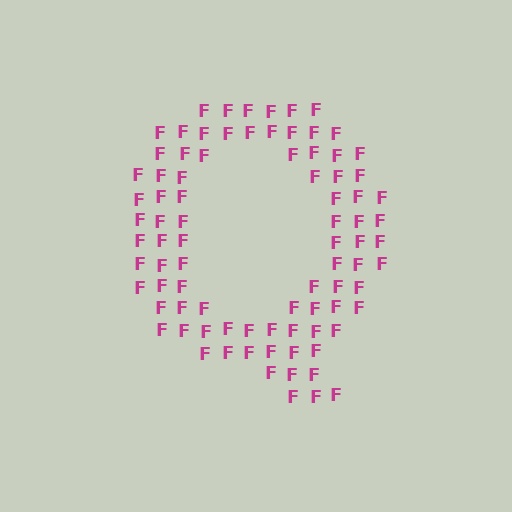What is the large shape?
The large shape is the letter Q.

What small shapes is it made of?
It is made of small letter F's.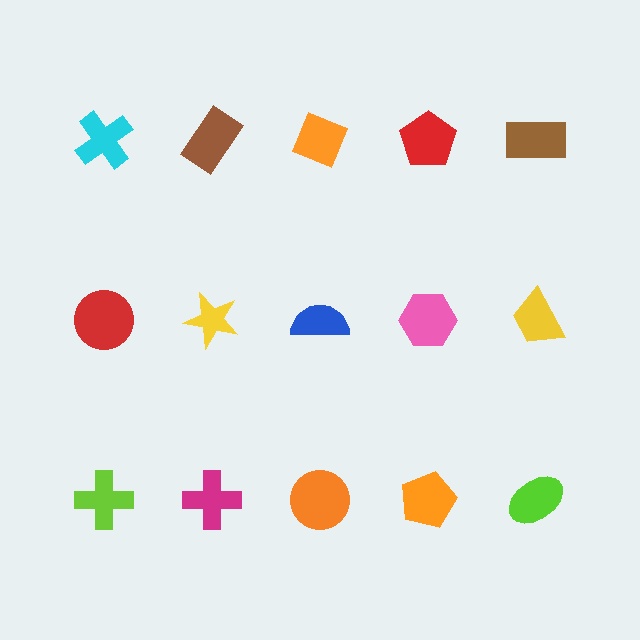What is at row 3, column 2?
A magenta cross.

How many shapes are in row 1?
5 shapes.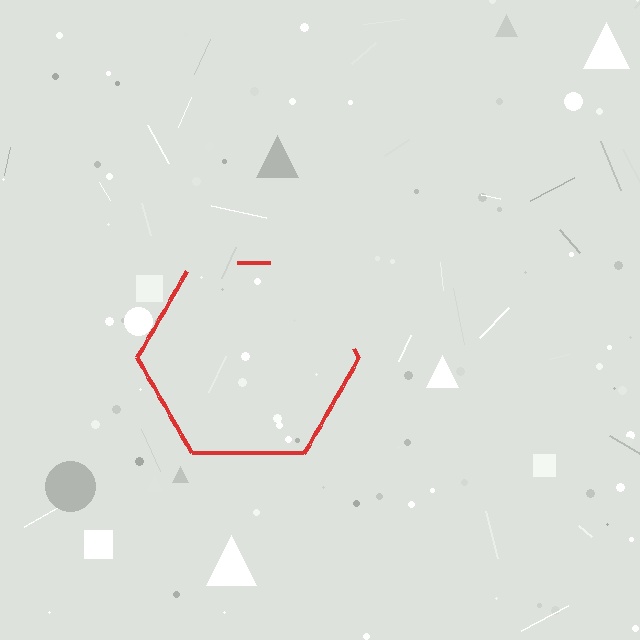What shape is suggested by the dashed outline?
The dashed outline suggests a hexagon.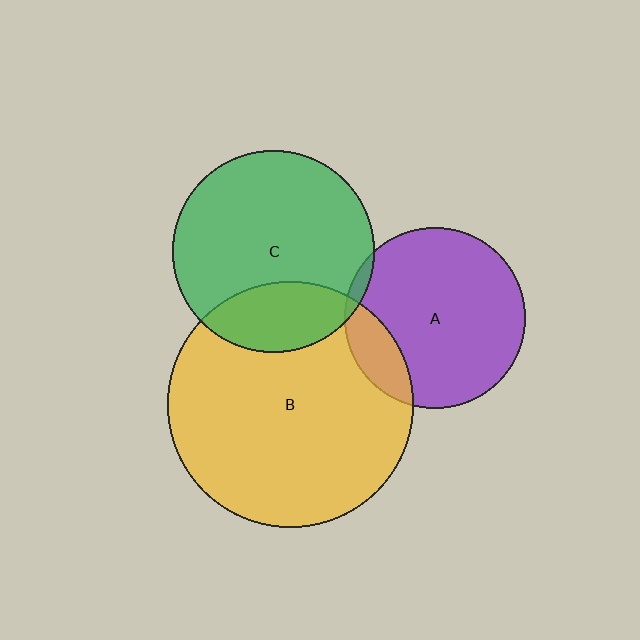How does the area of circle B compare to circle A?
Approximately 1.8 times.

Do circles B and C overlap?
Yes.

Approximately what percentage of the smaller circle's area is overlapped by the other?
Approximately 25%.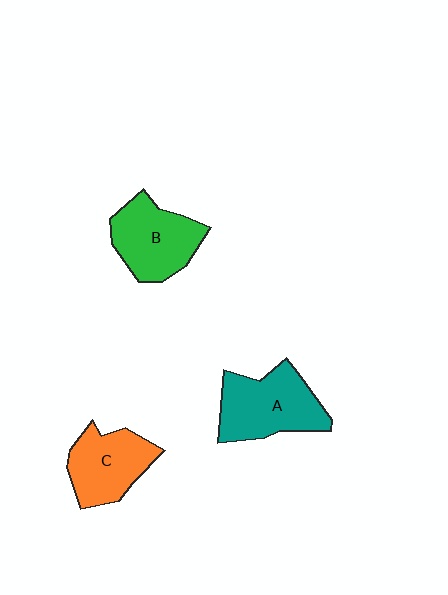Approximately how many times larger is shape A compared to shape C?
Approximately 1.2 times.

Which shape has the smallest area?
Shape C (orange).